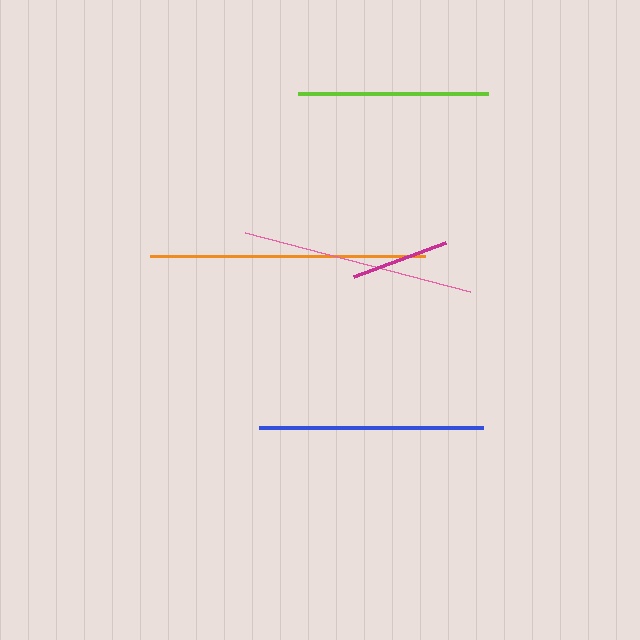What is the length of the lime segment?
The lime segment is approximately 191 pixels long.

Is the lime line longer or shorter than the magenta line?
The lime line is longer than the magenta line.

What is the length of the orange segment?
The orange segment is approximately 275 pixels long.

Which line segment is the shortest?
The magenta line is the shortest at approximately 98 pixels.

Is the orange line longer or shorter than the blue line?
The orange line is longer than the blue line.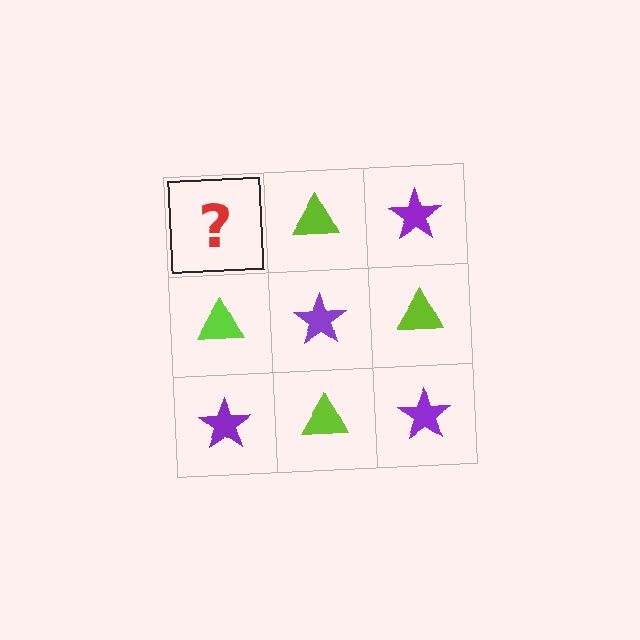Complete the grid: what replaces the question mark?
The question mark should be replaced with a purple star.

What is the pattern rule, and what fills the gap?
The rule is that it alternates purple star and lime triangle in a checkerboard pattern. The gap should be filled with a purple star.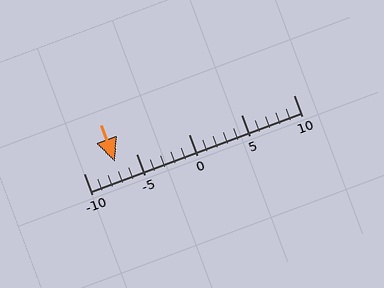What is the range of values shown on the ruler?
The ruler shows values from -10 to 10.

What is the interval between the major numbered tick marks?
The major tick marks are spaced 5 units apart.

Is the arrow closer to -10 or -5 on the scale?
The arrow is closer to -5.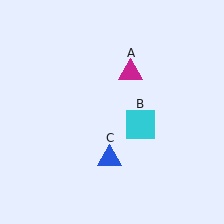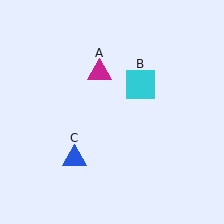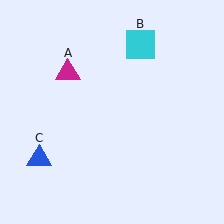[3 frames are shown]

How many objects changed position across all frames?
3 objects changed position: magenta triangle (object A), cyan square (object B), blue triangle (object C).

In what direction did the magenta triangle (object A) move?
The magenta triangle (object A) moved left.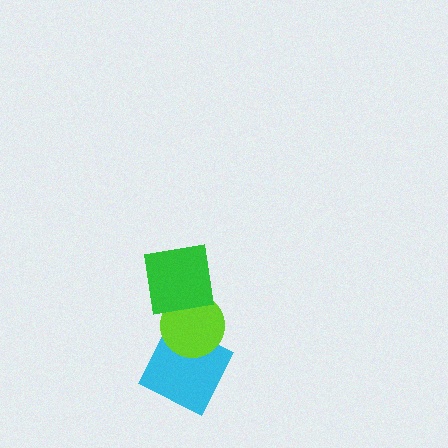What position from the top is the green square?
The green square is 1st from the top.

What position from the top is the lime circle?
The lime circle is 2nd from the top.